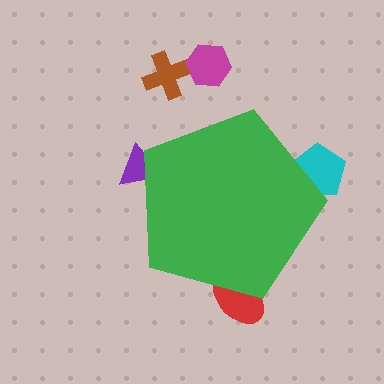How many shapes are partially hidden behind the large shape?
3 shapes are partially hidden.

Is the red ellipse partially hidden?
Yes, the red ellipse is partially hidden behind the green pentagon.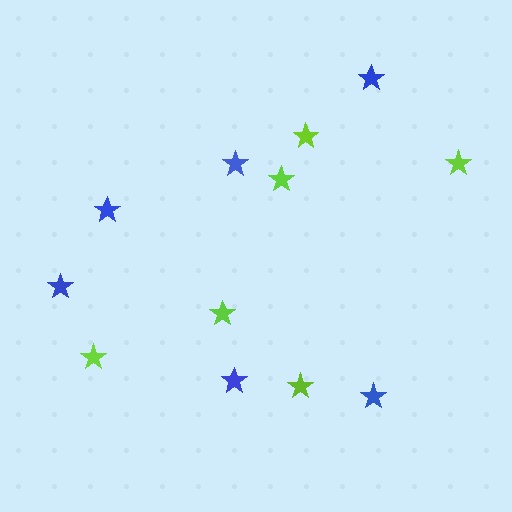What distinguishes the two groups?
There are 2 groups: one group of blue stars (6) and one group of lime stars (6).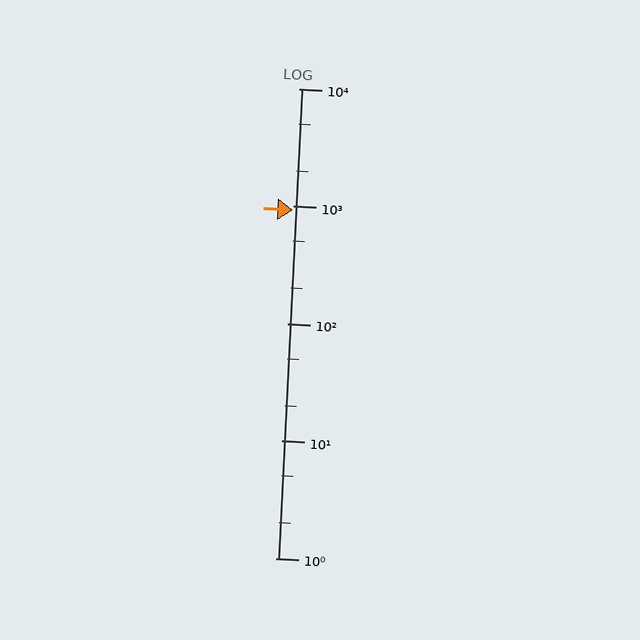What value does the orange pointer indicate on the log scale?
The pointer indicates approximately 920.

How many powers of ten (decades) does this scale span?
The scale spans 4 decades, from 1 to 10000.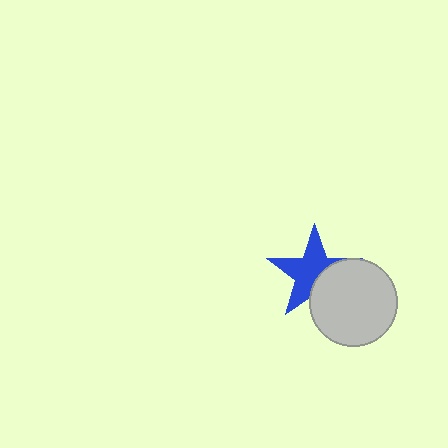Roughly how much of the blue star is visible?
About half of it is visible (roughly 64%).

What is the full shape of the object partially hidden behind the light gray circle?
The partially hidden object is a blue star.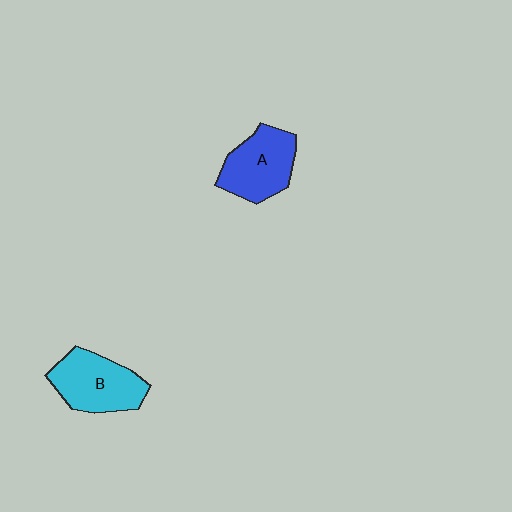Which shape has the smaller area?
Shape A (blue).